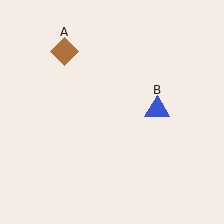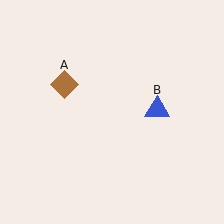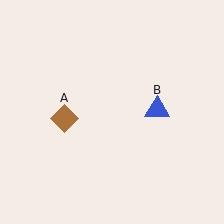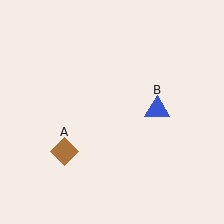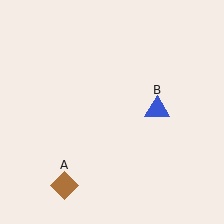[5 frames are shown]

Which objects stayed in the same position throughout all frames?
Blue triangle (object B) remained stationary.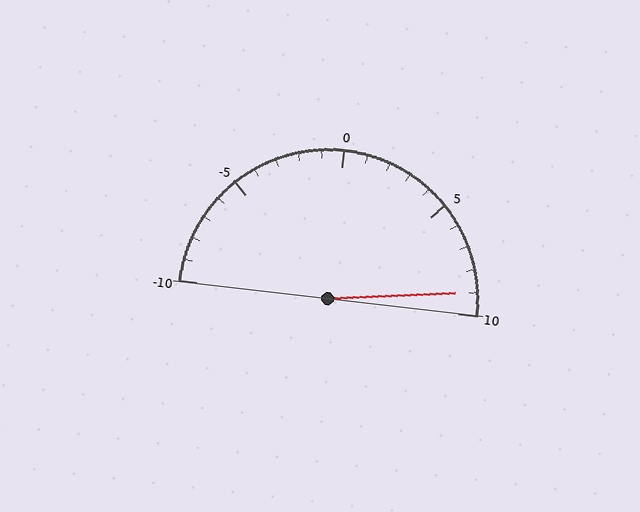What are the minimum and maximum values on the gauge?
The gauge ranges from -10 to 10.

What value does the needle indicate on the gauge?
The needle indicates approximately 9.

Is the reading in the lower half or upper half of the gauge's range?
The reading is in the upper half of the range (-10 to 10).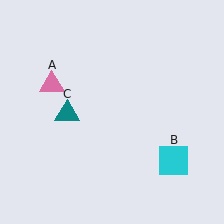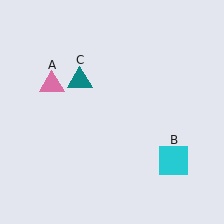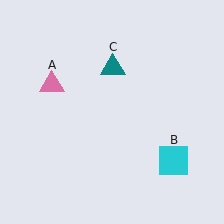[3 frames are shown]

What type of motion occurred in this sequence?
The teal triangle (object C) rotated clockwise around the center of the scene.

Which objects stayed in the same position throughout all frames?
Pink triangle (object A) and cyan square (object B) remained stationary.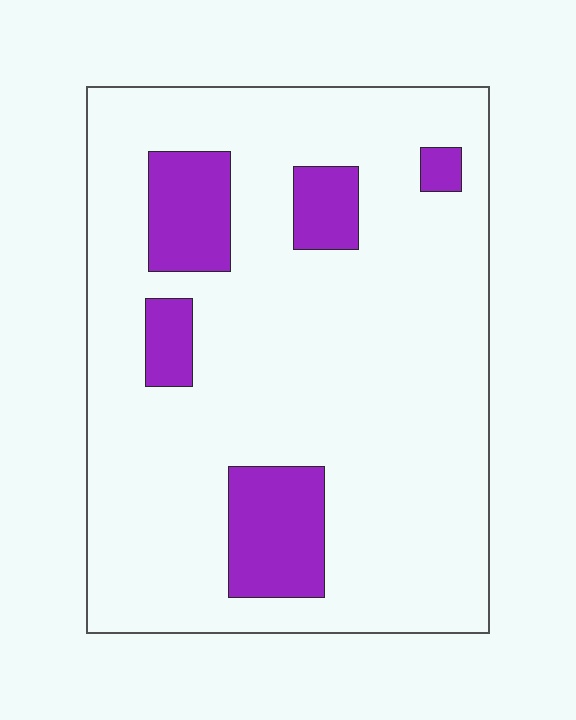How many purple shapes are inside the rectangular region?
5.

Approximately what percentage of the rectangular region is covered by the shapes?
Approximately 15%.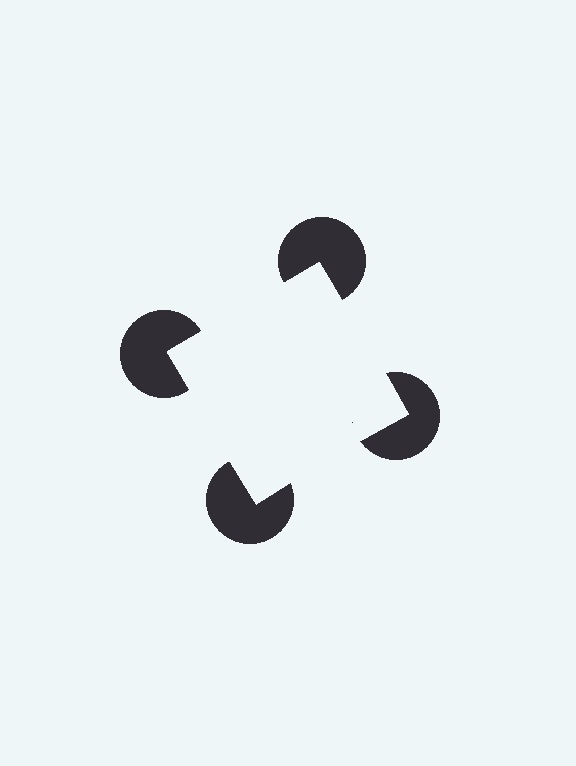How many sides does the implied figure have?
4 sides.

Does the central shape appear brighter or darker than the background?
It typically appears slightly brighter than the background, even though no actual brightness change is drawn.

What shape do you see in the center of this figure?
An illusory square — its edges are inferred from the aligned wedge cuts in the pac-man discs, not physically drawn.